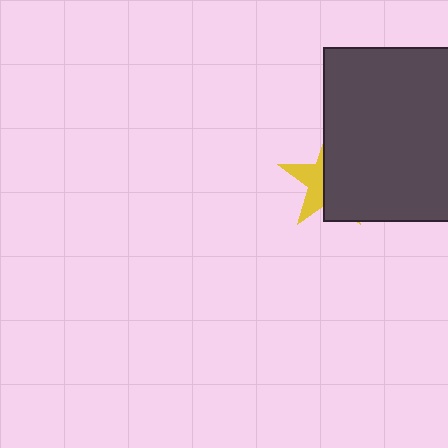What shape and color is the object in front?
The object in front is a dark gray rectangle.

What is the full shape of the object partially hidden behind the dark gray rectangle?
The partially hidden object is a yellow star.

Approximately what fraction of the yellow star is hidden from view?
Roughly 61% of the yellow star is hidden behind the dark gray rectangle.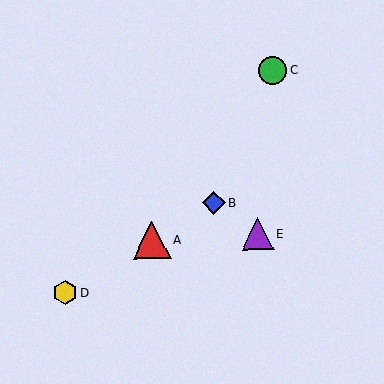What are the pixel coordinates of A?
Object A is at (152, 240).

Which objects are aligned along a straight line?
Objects A, B, D are aligned along a straight line.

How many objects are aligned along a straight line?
3 objects (A, B, D) are aligned along a straight line.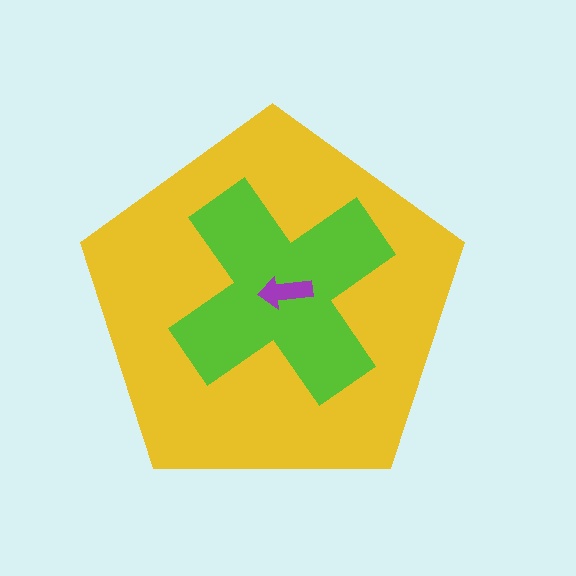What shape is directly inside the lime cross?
The purple arrow.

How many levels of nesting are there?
3.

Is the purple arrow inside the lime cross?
Yes.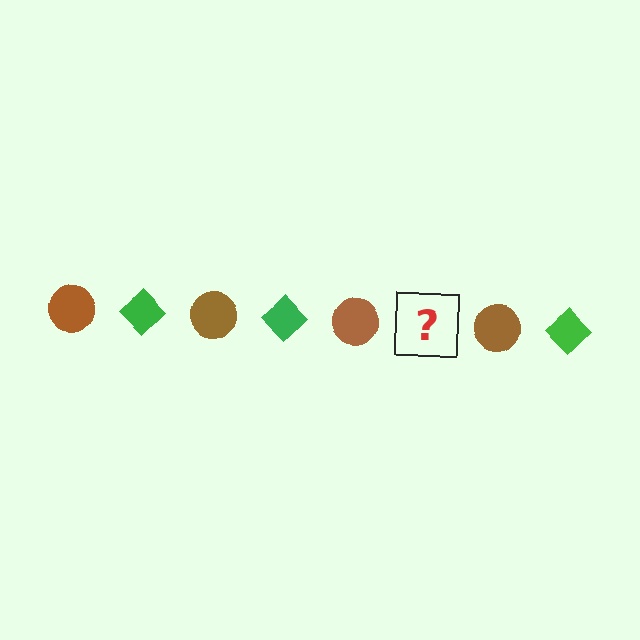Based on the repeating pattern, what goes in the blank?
The blank should be a green diamond.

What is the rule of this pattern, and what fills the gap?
The rule is that the pattern alternates between brown circle and green diamond. The gap should be filled with a green diamond.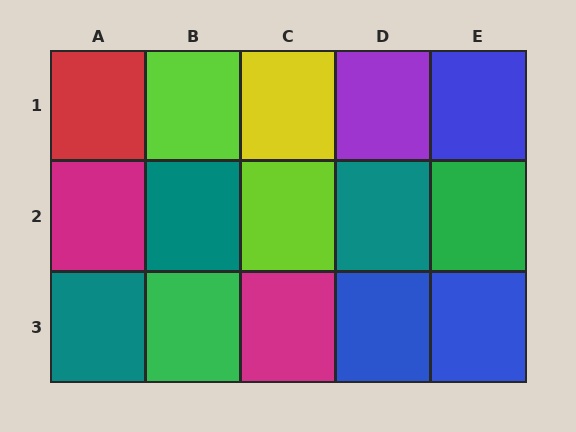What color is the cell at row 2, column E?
Green.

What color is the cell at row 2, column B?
Teal.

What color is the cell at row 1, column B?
Lime.